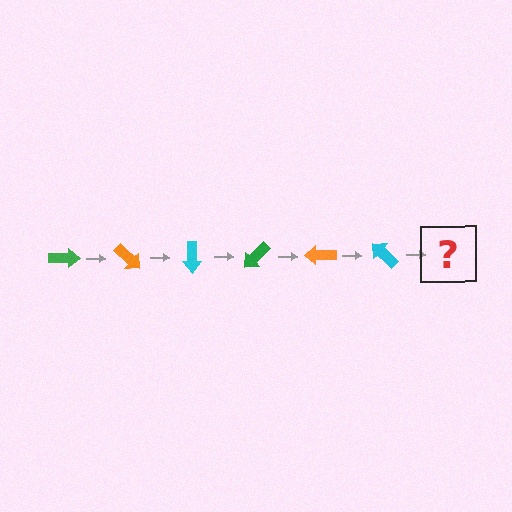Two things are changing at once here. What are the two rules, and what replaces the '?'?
The two rules are that it rotates 45 degrees each step and the color cycles through green, orange, and cyan. The '?' should be a green arrow, rotated 270 degrees from the start.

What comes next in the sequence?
The next element should be a green arrow, rotated 270 degrees from the start.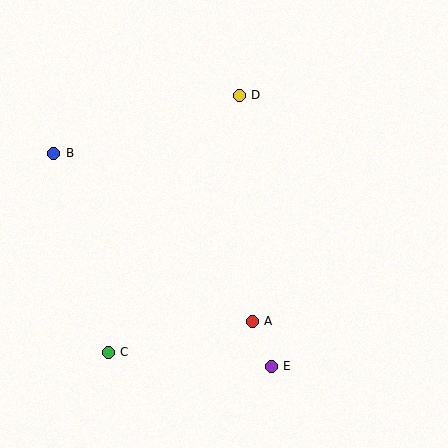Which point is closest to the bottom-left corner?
Point C is closest to the bottom-left corner.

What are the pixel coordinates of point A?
Point A is at (252, 321).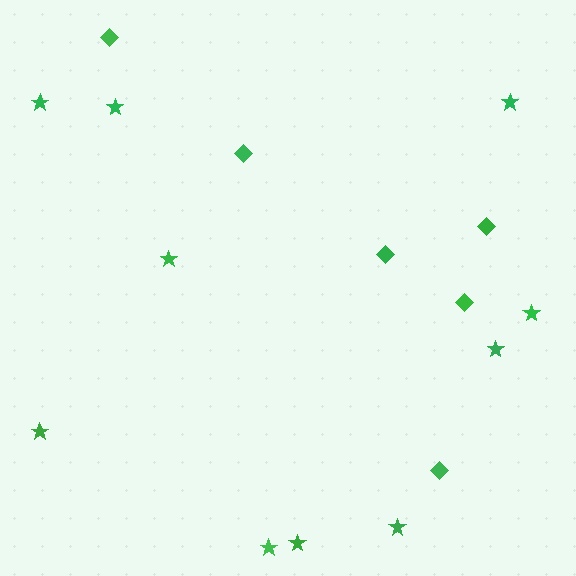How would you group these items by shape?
There are 2 groups: one group of stars (10) and one group of diamonds (6).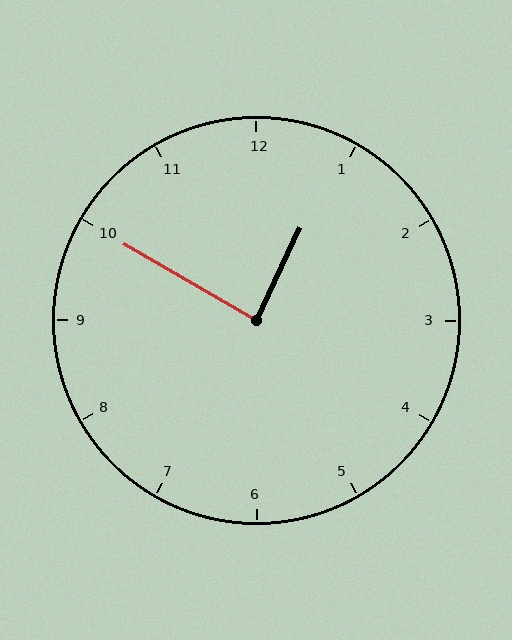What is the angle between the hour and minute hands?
Approximately 85 degrees.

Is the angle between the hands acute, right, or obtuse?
It is right.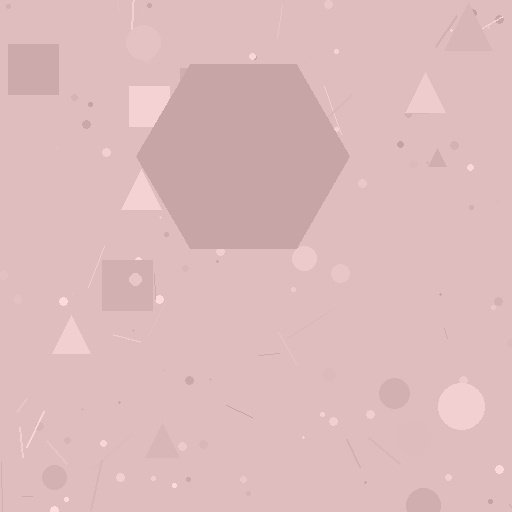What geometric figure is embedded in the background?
A hexagon is embedded in the background.